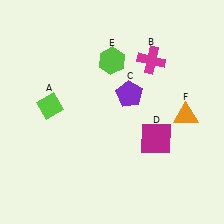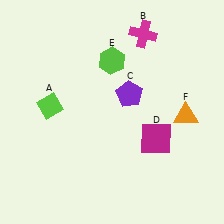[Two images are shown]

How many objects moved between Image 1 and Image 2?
1 object moved between the two images.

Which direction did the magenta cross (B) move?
The magenta cross (B) moved up.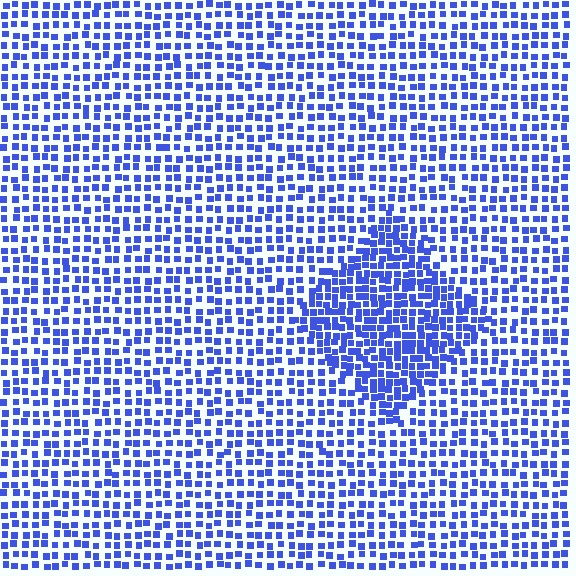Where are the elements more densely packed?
The elements are more densely packed inside the diamond boundary.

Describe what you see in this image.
The image contains small blue elements arranged at two different densities. A diamond-shaped region is visible where the elements are more densely packed than the surrounding area.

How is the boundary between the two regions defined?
The boundary is defined by a change in element density (approximately 1.7x ratio). All elements are the same color, size, and shape.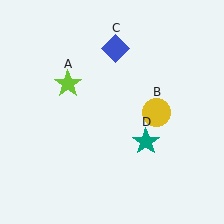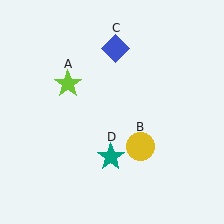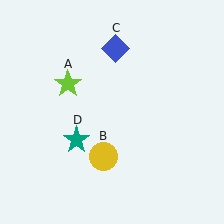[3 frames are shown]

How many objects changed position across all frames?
2 objects changed position: yellow circle (object B), teal star (object D).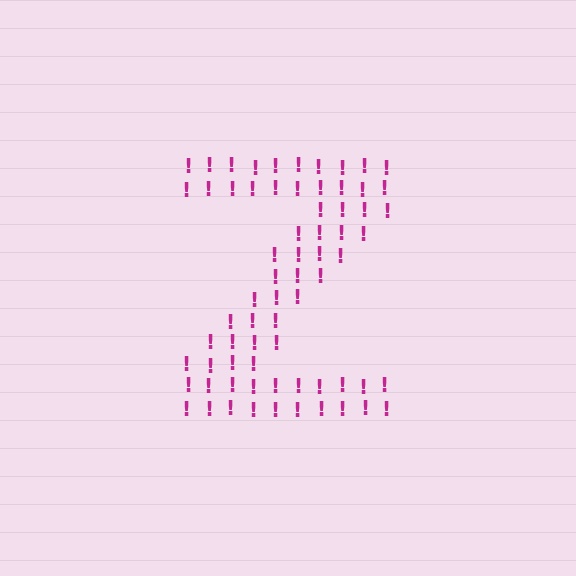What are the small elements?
The small elements are exclamation marks.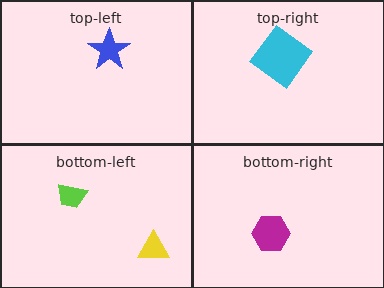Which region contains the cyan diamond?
The top-right region.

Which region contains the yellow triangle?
The bottom-left region.